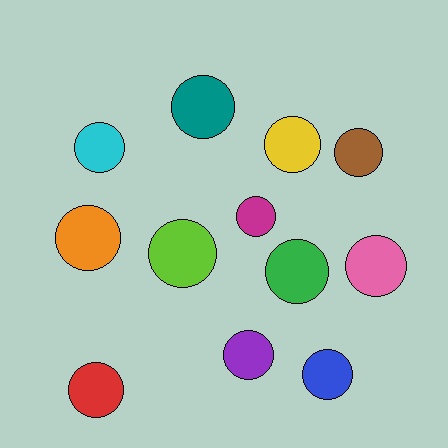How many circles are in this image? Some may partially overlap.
There are 12 circles.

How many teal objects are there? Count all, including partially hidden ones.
There is 1 teal object.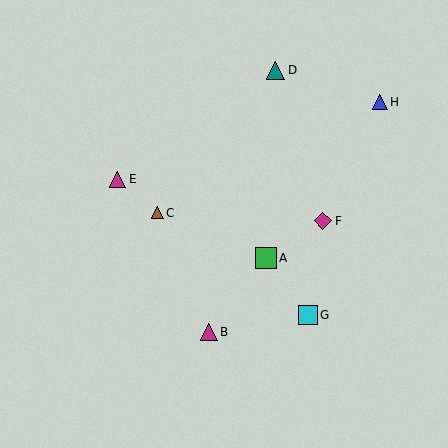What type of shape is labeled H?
Shape H is a blue triangle.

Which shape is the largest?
The green square (labeled A) is the largest.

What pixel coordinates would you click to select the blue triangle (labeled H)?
Click at (380, 102) to select the blue triangle H.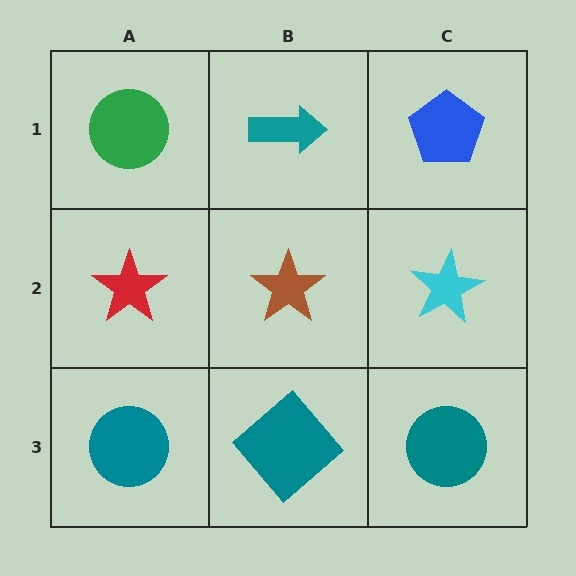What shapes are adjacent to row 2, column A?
A green circle (row 1, column A), a teal circle (row 3, column A), a brown star (row 2, column B).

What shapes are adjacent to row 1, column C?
A cyan star (row 2, column C), a teal arrow (row 1, column B).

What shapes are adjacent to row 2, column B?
A teal arrow (row 1, column B), a teal diamond (row 3, column B), a red star (row 2, column A), a cyan star (row 2, column C).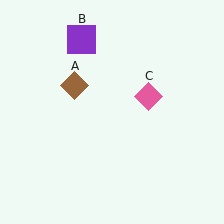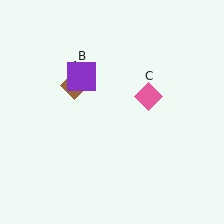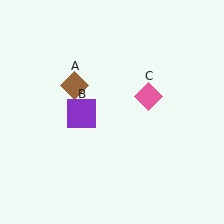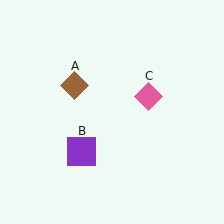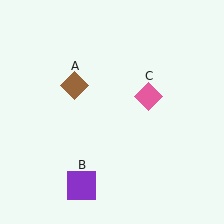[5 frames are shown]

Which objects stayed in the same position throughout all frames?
Brown diamond (object A) and pink diamond (object C) remained stationary.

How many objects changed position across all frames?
1 object changed position: purple square (object B).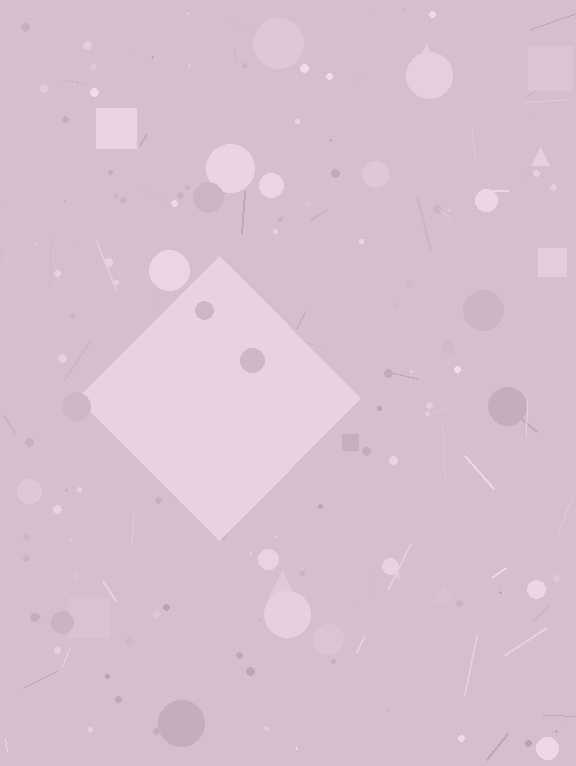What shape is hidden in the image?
A diamond is hidden in the image.